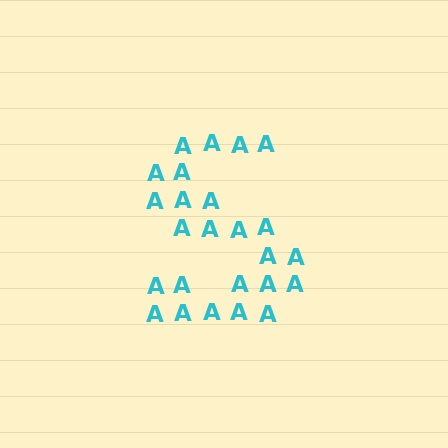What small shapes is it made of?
It is made of small letter A's.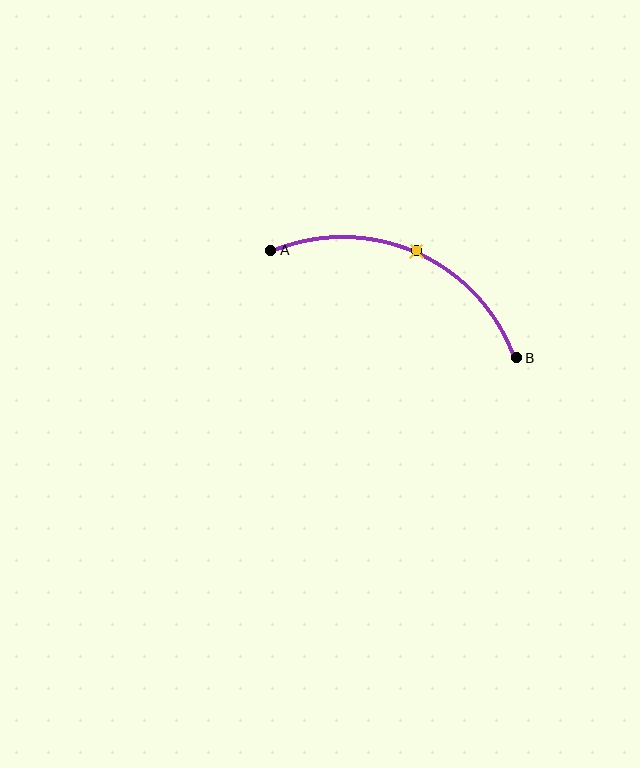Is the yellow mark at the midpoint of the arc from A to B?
Yes. The yellow mark lies on the arc at equal arc-length from both A and B — it is the arc midpoint.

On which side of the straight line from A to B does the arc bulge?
The arc bulges above the straight line connecting A and B.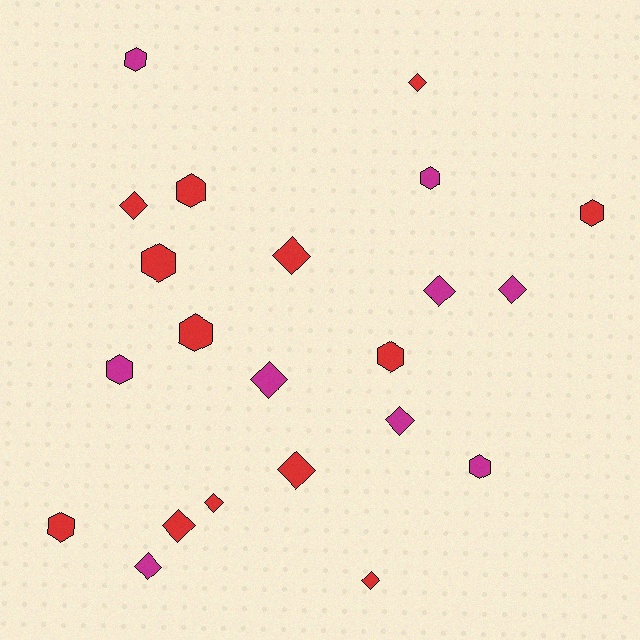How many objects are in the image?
There are 22 objects.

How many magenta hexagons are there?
There are 4 magenta hexagons.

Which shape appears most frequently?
Diamond, with 12 objects.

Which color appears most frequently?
Red, with 13 objects.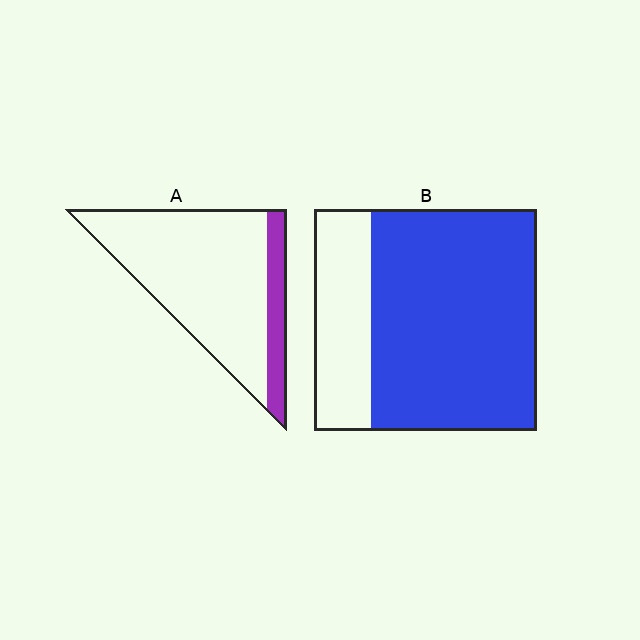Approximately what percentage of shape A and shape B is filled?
A is approximately 15% and B is approximately 75%.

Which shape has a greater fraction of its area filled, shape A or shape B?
Shape B.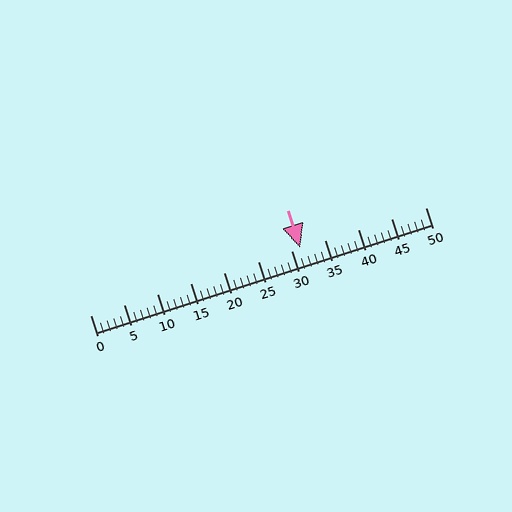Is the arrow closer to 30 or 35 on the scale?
The arrow is closer to 30.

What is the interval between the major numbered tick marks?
The major tick marks are spaced 5 units apart.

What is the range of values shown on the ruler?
The ruler shows values from 0 to 50.